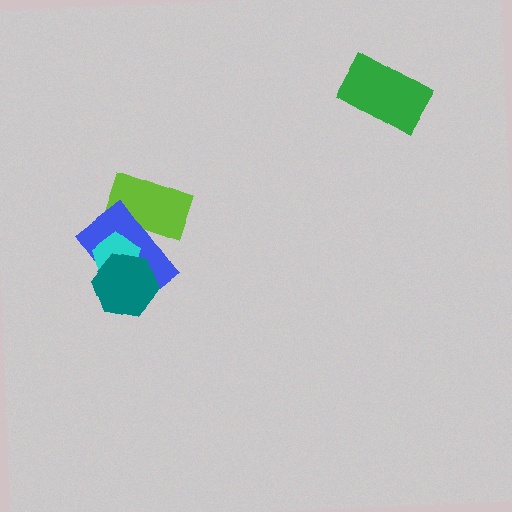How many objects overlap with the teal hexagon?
2 objects overlap with the teal hexagon.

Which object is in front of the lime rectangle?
The blue rectangle is in front of the lime rectangle.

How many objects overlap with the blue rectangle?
3 objects overlap with the blue rectangle.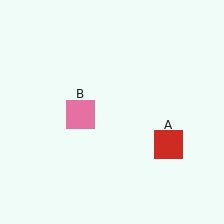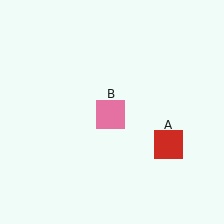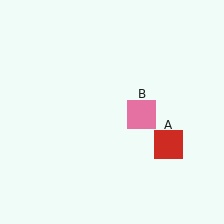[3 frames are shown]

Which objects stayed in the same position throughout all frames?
Red square (object A) remained stationary.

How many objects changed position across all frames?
1 object changed position: pink square (object B).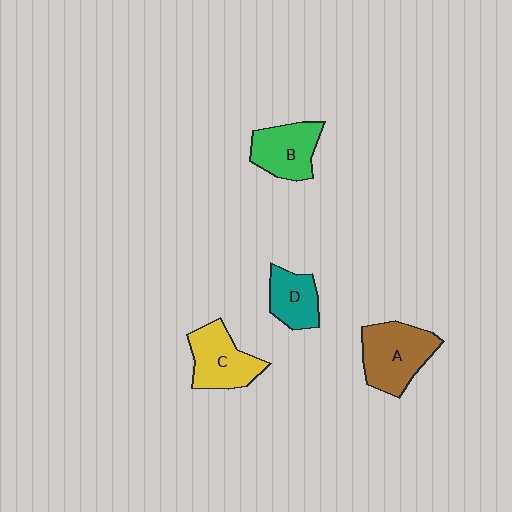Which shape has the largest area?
Shape A (brown).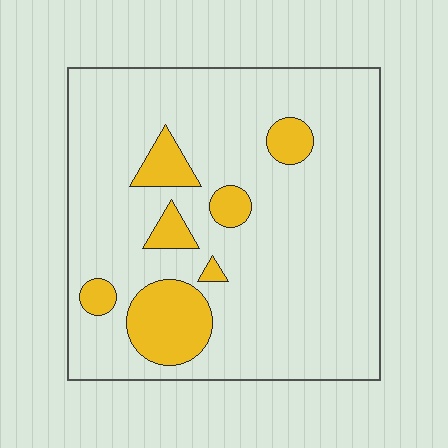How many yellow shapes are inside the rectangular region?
7.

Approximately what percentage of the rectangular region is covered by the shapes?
Approximately 15%.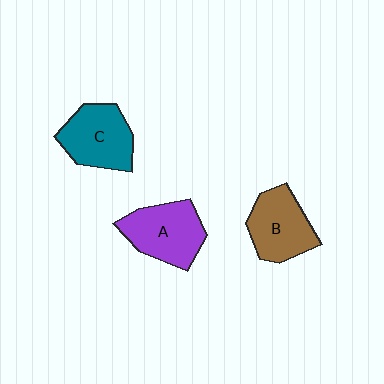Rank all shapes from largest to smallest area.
From largest to smallest: A (purple), C (teal), B (brown).